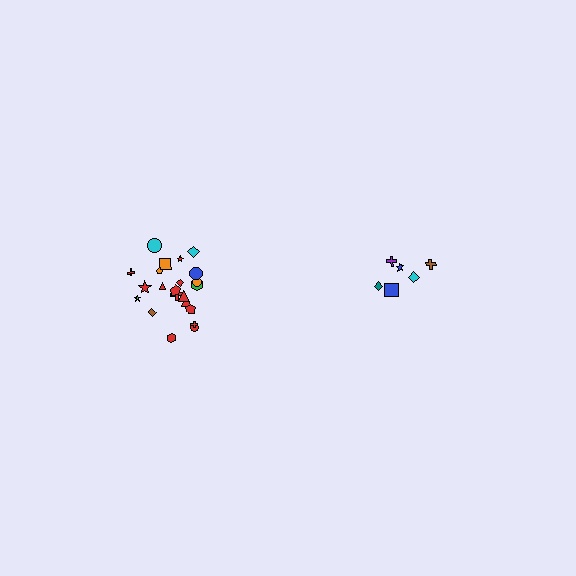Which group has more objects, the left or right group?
The left group.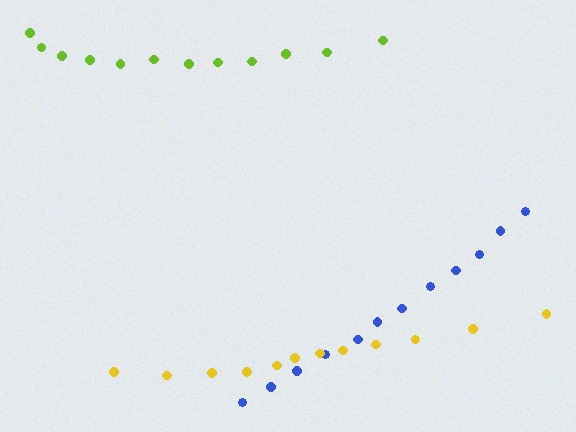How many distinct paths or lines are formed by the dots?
There are 3 distinct paths.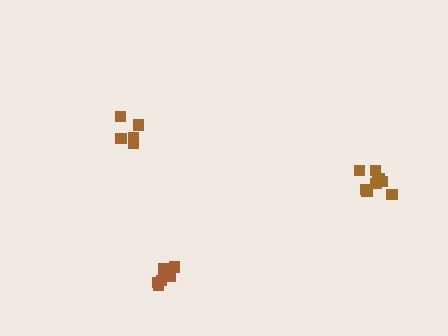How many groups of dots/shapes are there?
There are 3 groups.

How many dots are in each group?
Group 1: 6 dots, Group 2: 9 dots, Group 3: 6 dots (21 total).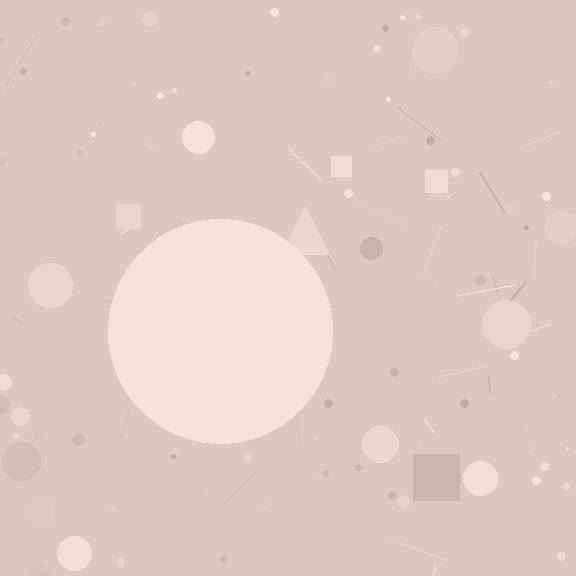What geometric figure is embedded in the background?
A circle is embedded in the background.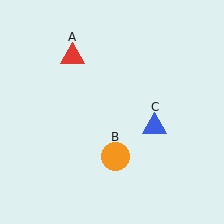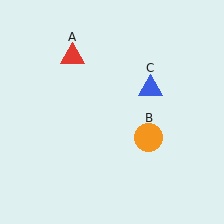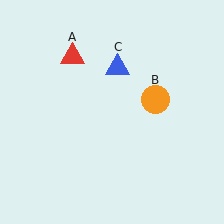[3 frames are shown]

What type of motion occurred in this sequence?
The orange circle (object B), blue triangle (object C) rotated counterclockwise around the center of the scene.